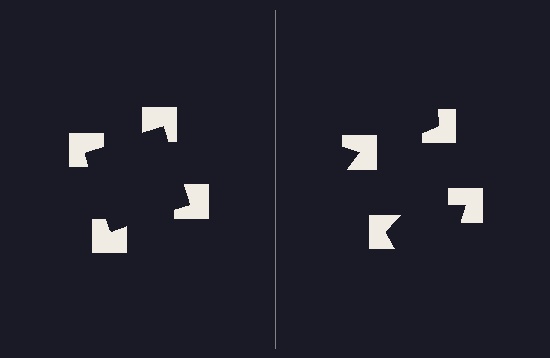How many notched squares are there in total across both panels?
8 — 4 on each side.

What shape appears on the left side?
An illusory square.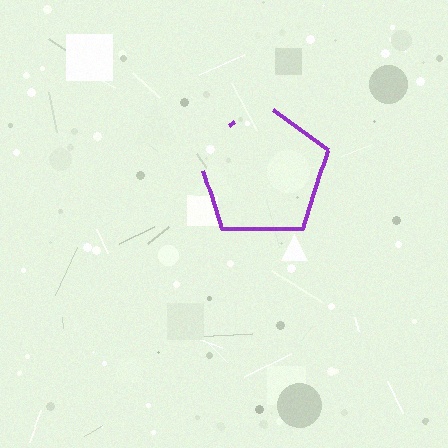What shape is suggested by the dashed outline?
The dashed outline suggests a pentagon.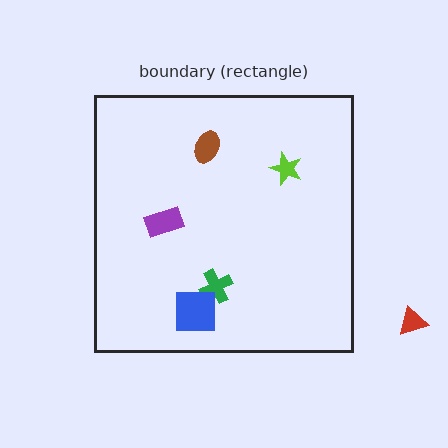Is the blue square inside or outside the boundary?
Inside.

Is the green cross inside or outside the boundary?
Inside.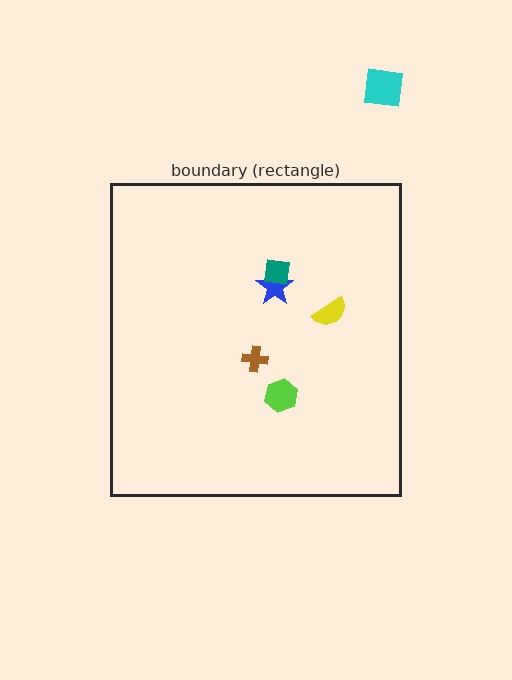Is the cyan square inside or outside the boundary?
Outside.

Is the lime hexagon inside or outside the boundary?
Inside.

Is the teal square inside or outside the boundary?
Inside.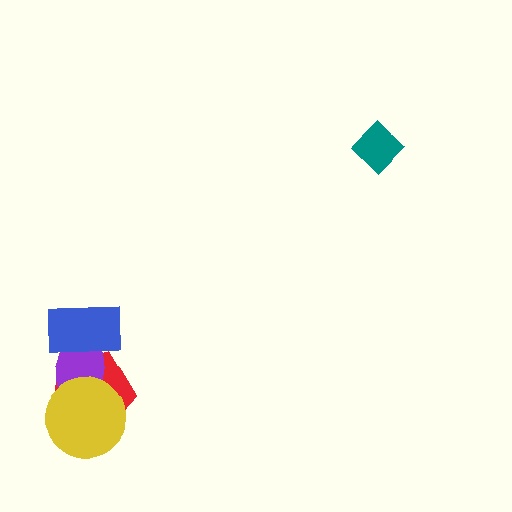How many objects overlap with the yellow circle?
2 objects overlap with the yellow circle.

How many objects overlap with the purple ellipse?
3 objects overlap with the purple ellipse.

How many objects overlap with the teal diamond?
0 objects overlap with the teal diamond.